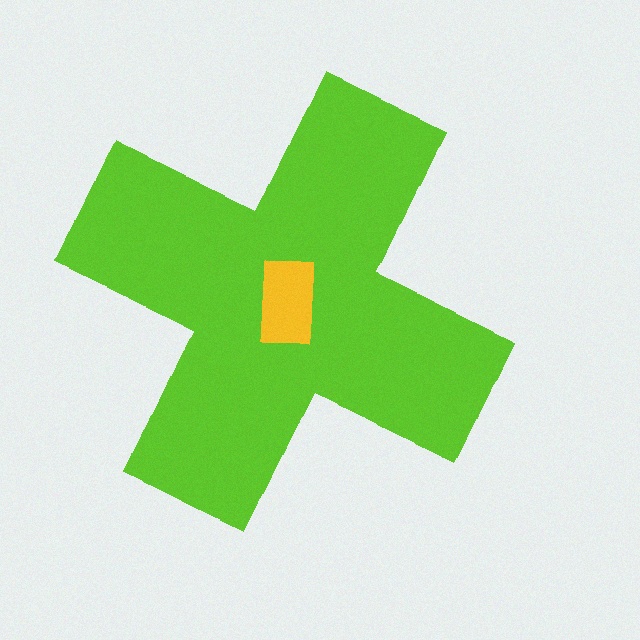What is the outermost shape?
The lime cross.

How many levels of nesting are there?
2.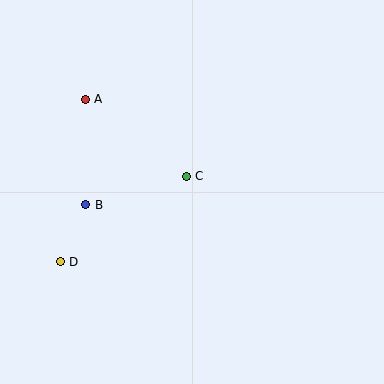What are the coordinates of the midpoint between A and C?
The midpoint between A and C is at (136, 138).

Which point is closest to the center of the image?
Point C at (186, 176) is closest to the center.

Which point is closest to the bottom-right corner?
Point C is closest to the bottom-right corner.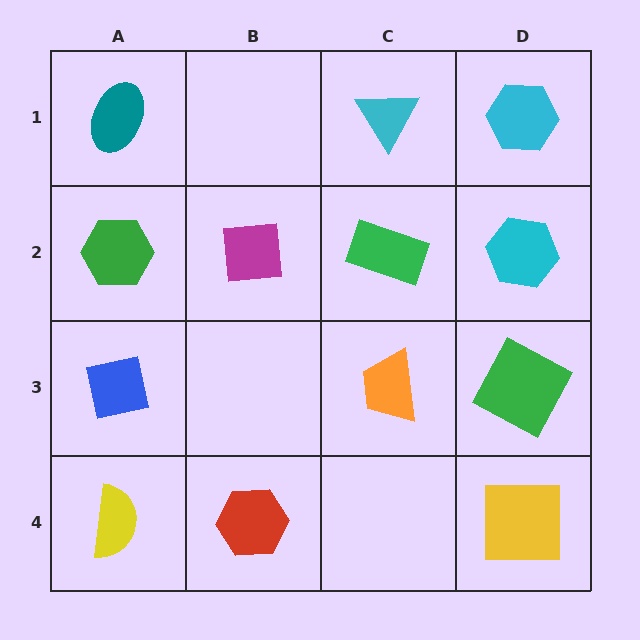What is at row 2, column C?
A green rectangle.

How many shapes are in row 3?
3 shapes.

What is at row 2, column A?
A green hexagon.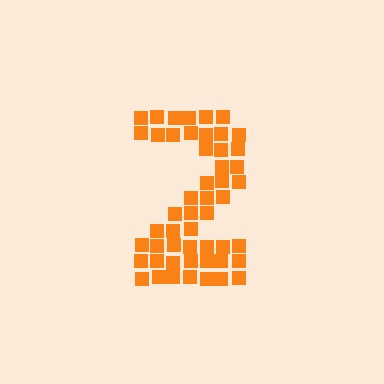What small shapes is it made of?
It is made of small squares.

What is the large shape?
The large shape is the digit 2.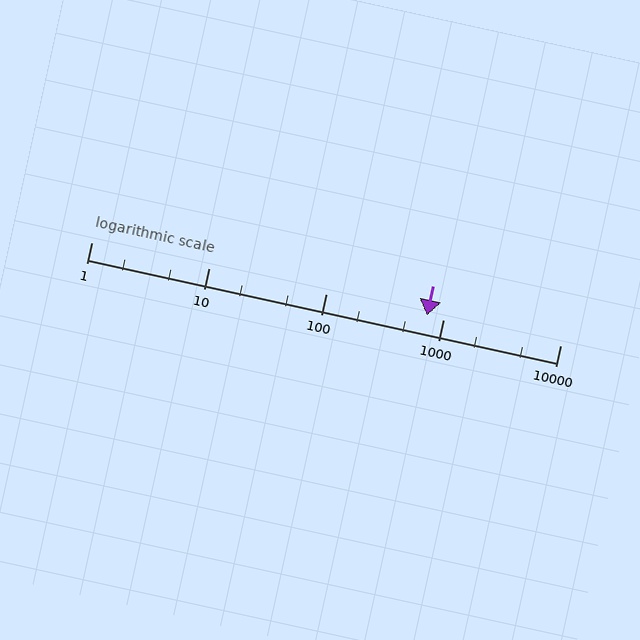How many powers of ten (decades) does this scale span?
The scale spans 4 decades, from 1 to 10000.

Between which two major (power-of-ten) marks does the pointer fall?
The pointer is between 100 and 1000.